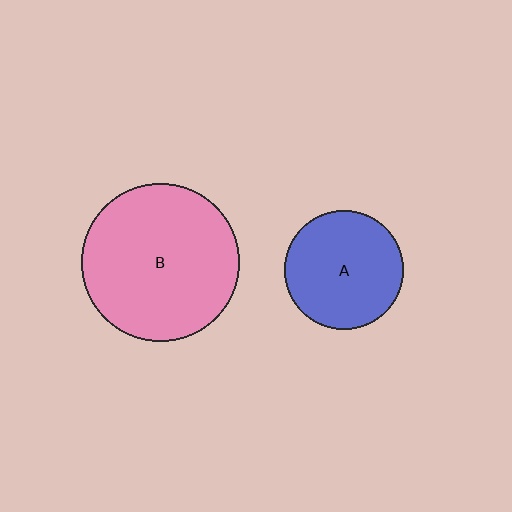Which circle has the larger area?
Circle B (pink).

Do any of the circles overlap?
No, none of the circles overlap.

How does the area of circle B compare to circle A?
Approximately 1.8 times.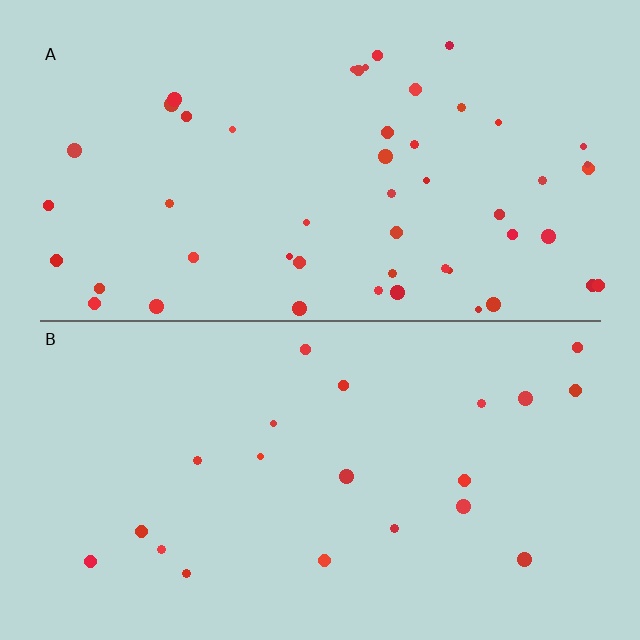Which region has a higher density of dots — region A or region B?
A (the top).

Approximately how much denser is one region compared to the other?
Approximately 2.4× — region A over region B.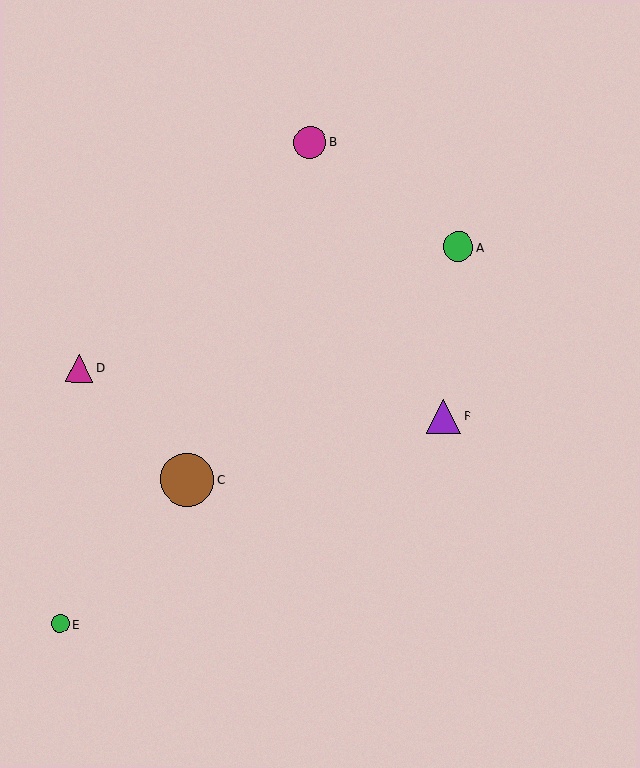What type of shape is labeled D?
Shape D is a magenta triangle.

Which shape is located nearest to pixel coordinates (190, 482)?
The brown circle (labeled C) at (187, 480) is nearest to that location.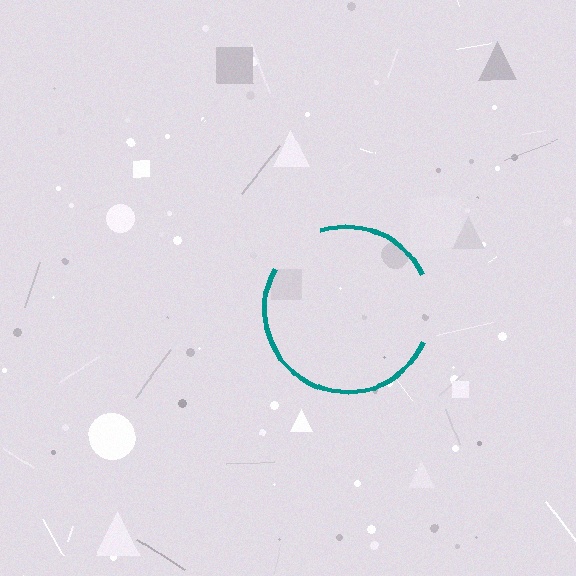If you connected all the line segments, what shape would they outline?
They would outline a circle.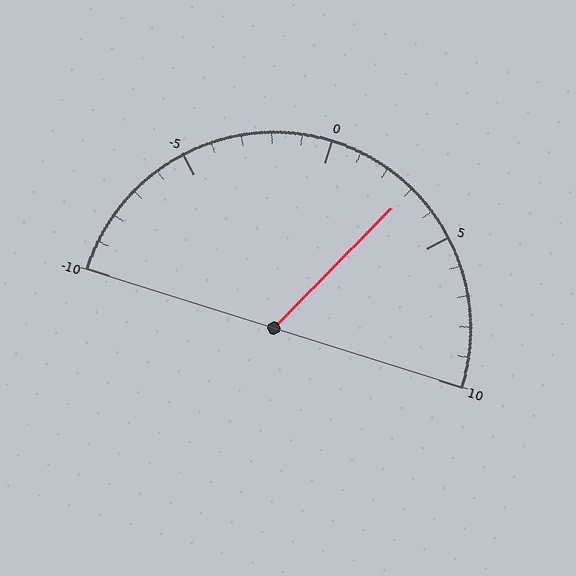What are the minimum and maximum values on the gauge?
The gauge ranges from -10 to 10.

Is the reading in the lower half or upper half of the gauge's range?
The reading is in the upper half of the range (-10 to 10).